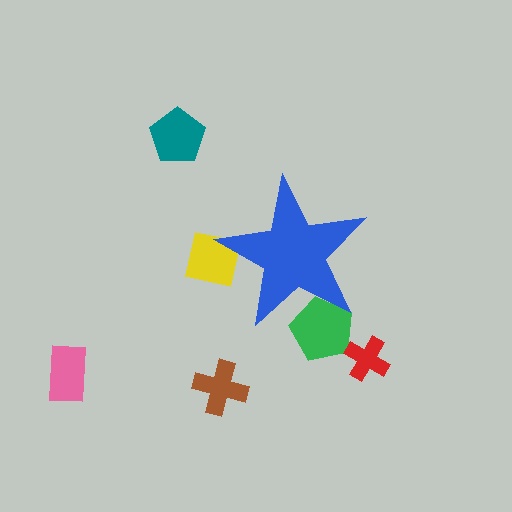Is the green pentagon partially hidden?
Yes, the green pentagon is partially hidden behind the blue star.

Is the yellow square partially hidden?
Yes, the yellow square is partially hidden behind the blue star.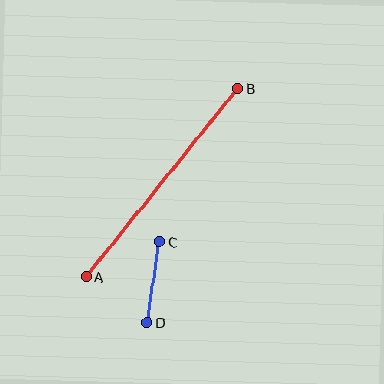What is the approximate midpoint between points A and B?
The midpoint is at approximately (162, 183) pixels.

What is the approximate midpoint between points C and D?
The midpoint is at approximately (153, 282) pixels.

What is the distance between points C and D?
The distance is approximately 82 pixels.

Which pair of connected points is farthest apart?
Points A and B are farthest apart.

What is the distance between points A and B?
The distance is approximately 242 pixels.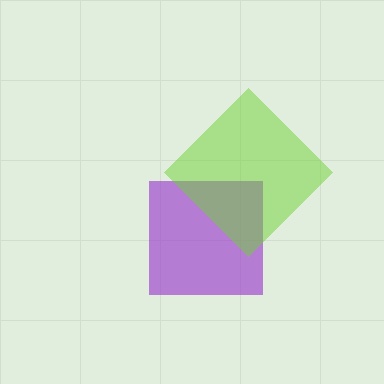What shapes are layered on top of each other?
The layered shapes are: a purple square, a lime diamond.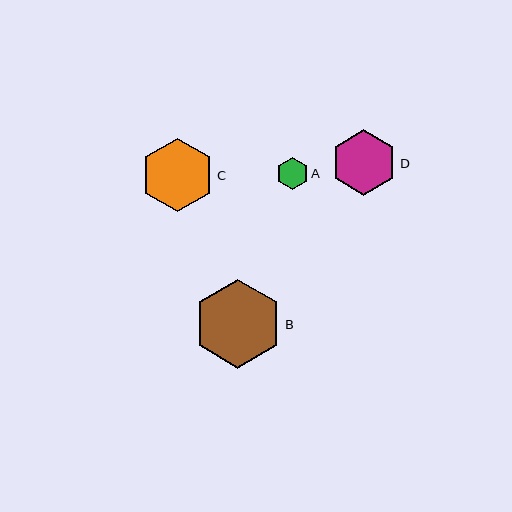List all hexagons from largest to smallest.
From largest to smallest: B, C, D, A.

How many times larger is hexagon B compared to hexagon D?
Hexagon B is approximately 1.4 times the size of hexagon D.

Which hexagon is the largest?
Hexagon B is the largest with a size of approximately 89 pixels.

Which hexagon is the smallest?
Hexagon A is the smallest with a size of approximately 32 pixels.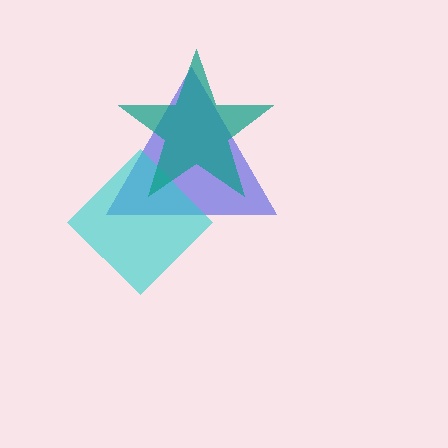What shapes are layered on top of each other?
The layered shapes are: a blue triangle, a cyan diamond, a teal star.